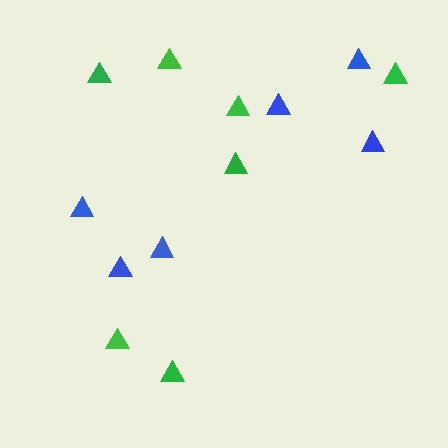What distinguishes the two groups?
There are 2 groups: one group of green triangles (7) and one group of blue triangles (6).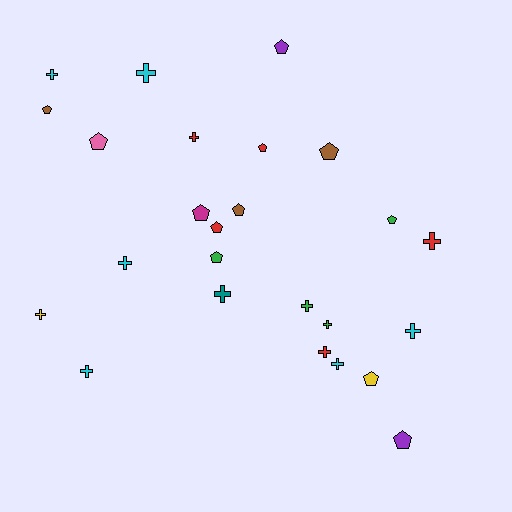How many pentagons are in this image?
There are 12 pentagons.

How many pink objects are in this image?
There is 1 pink object.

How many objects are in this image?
There are 25 objects.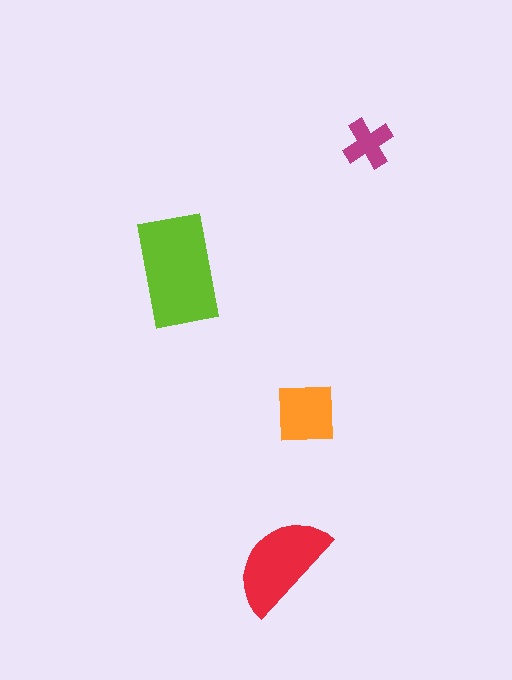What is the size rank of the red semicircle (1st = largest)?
2nd.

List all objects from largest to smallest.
The lime rectangle, the red semicircle, the orange square, the magenta cross.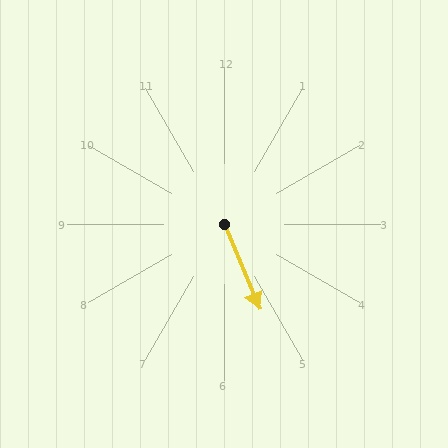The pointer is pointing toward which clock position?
Roughly 5 o'clock.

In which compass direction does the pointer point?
Southeast.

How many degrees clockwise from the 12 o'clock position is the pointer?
Approximately 157 degrees.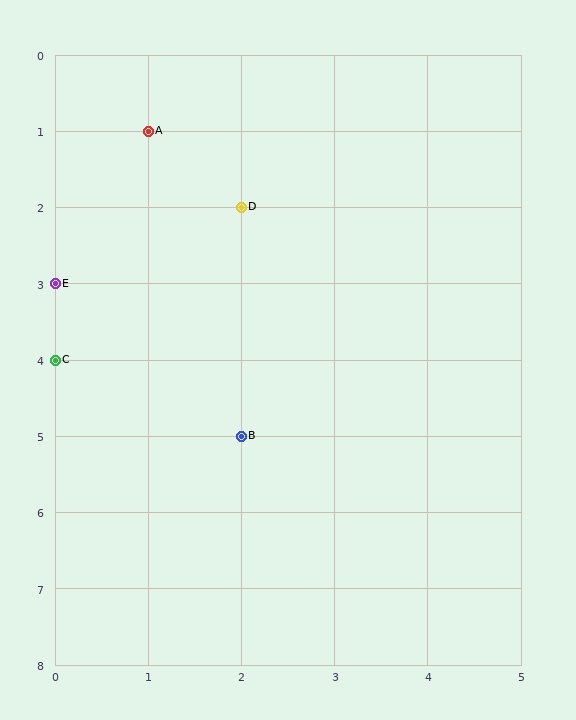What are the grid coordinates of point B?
Point B is at grid coordinates (2, 5).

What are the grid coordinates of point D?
Point D is at grid coordinates (2, 2).